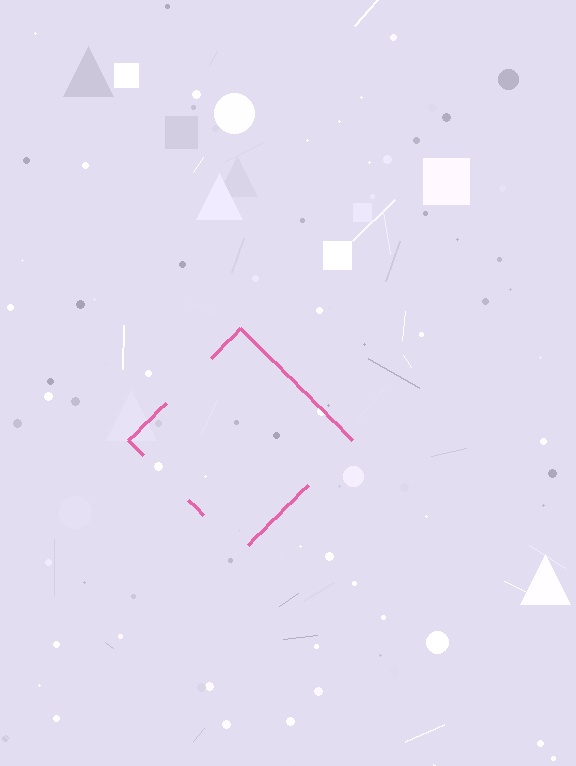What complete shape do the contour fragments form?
The contour fragments form a diamond.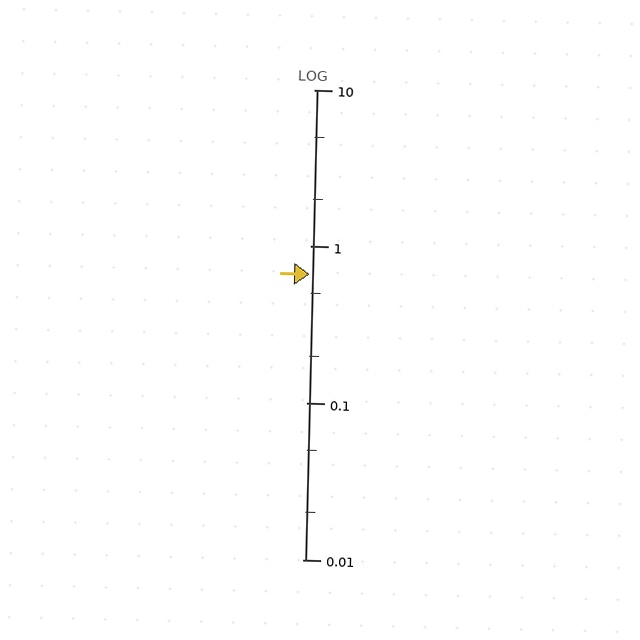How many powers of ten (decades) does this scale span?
The scale spans 3 decades, from 0.01 to 10.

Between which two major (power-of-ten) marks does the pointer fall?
The pointer is between 0.1 and 1.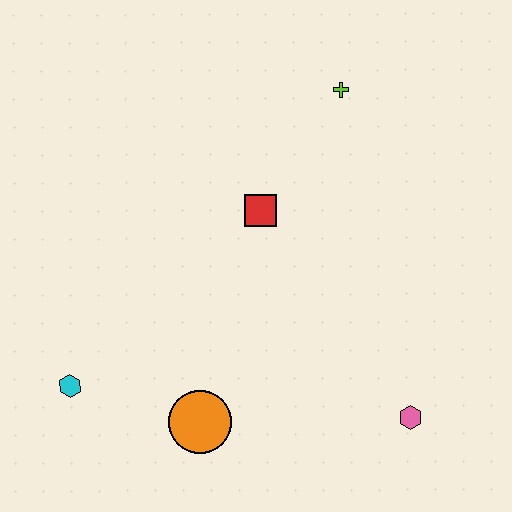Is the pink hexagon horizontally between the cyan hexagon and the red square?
No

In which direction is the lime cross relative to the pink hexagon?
The lime cross is above the pink hexagon.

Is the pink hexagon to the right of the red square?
Yes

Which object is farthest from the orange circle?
The lime cross is farthest from the orange circle.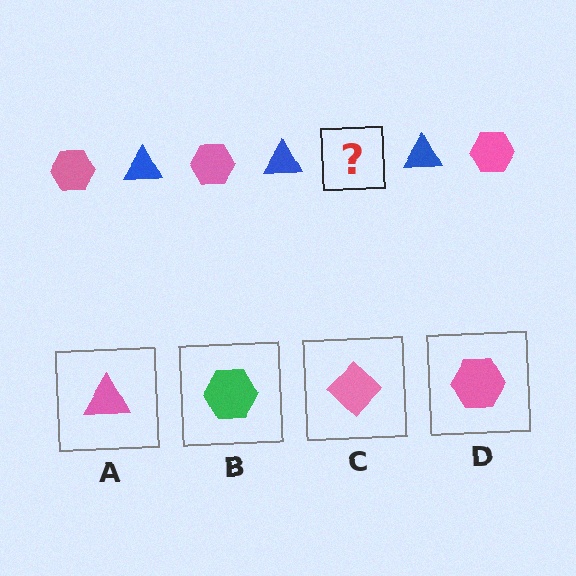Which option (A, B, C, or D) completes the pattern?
D.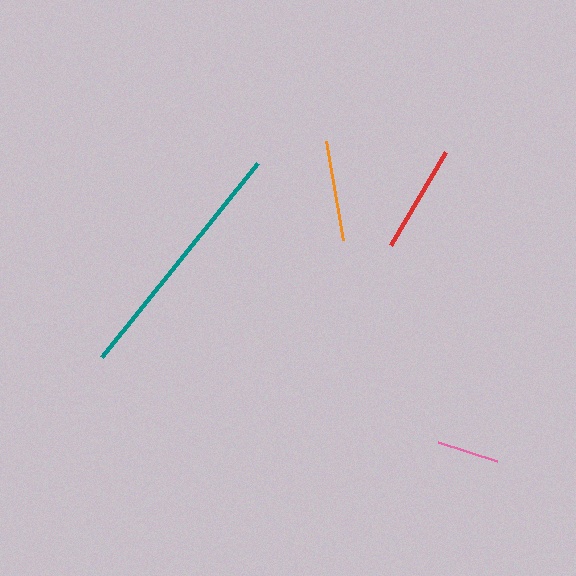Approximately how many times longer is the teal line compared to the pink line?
The teal line is approximately 4.0 times the length of the pink line.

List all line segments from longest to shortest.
From longest to shortest: teal, red, orange, pink.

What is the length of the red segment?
The red segment is approximately 109 pixels long.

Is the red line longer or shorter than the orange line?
The red line is longer than the orange line.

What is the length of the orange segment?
The orange segment is approximately 100 pixels long.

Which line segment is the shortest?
The pink line is the shortest at approximately 63 pixels.